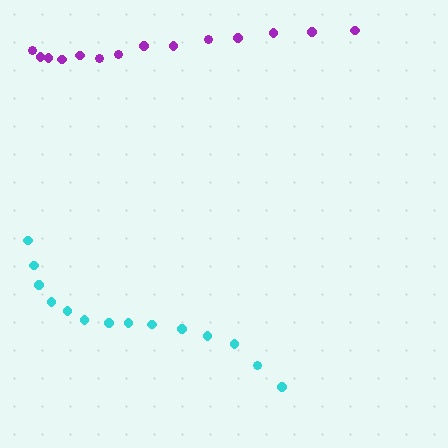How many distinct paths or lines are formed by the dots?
There are 2 distinct paths.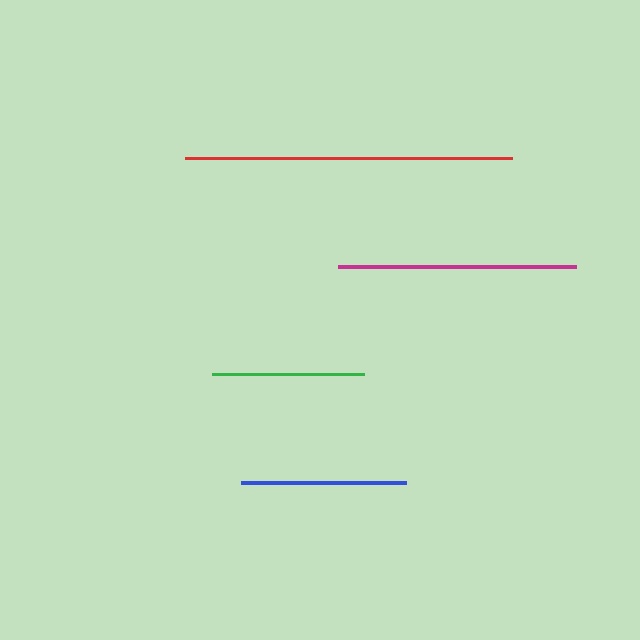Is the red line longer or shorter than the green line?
The red line is longer than the green line.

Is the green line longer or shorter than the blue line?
The blue line is longer than the green line.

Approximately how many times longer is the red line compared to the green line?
The red line is approximately 2.2 times the length of the green line.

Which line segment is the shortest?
The green line is the shortest at approximately 151 pixels.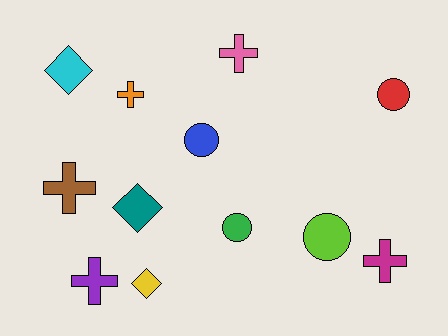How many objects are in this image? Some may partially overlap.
There are 12 objects.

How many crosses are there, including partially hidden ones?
There are 5 crosses.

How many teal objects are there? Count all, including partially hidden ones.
There is 1 teal object.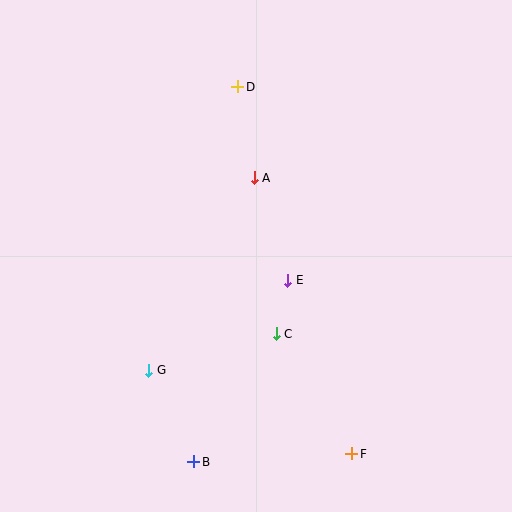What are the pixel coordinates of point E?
Point E is at (288, 280).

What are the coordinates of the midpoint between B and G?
The midpoint between B and G is at (171, 416).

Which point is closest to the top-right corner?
Point D is closest to the top-right corner.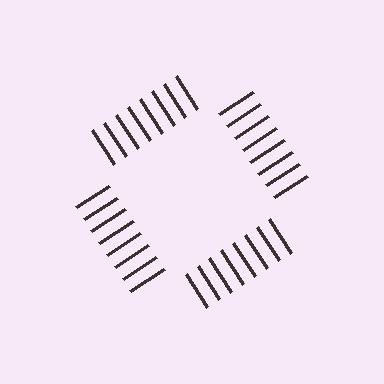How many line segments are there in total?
32 — 8 along each of the 4 edges.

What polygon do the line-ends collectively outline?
An illusory square — the line segments terminate on its edges but no continuous stroke is drawn.